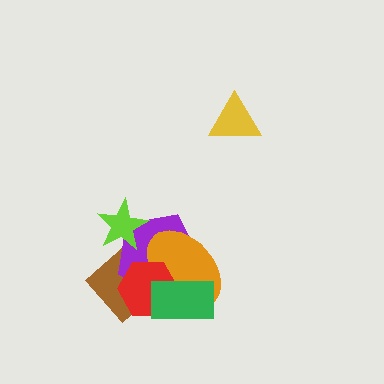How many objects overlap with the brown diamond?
5 objects overlap with the brown diamond.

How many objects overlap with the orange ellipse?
4 objects overlap with the orange ellipse.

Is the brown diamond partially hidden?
Yes, it is partially covered by another shape.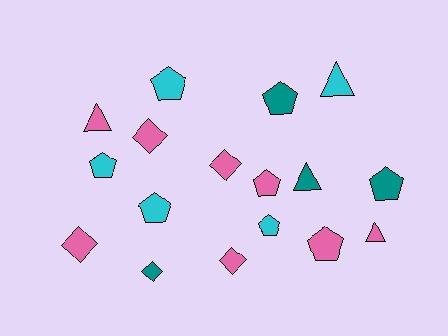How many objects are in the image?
There are 17 objects.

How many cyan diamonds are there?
There are no cyan diamonds.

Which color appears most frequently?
Pink, with 8 objects.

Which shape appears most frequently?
Pentagon, with 8 objects.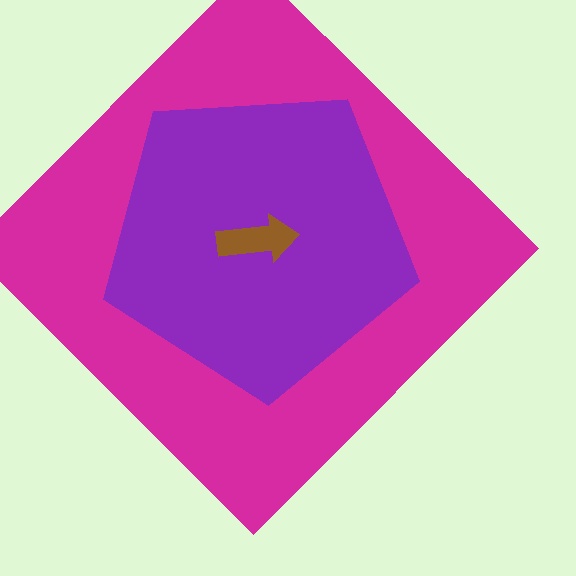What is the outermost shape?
The magenta diamond.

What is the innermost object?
The brown arrow.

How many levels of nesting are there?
3.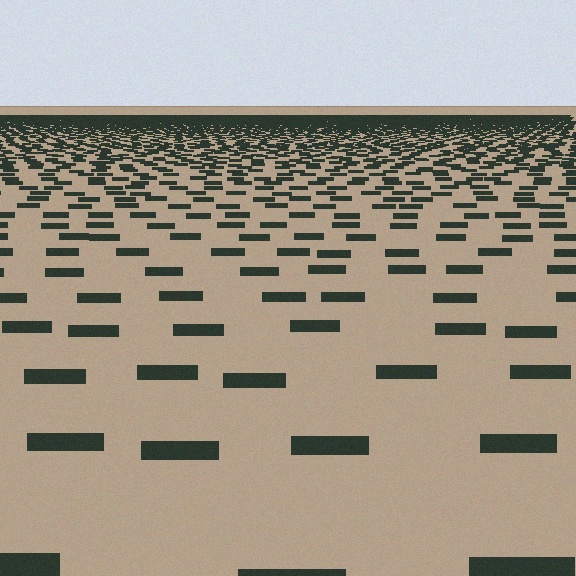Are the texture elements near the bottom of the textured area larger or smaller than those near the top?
Larger. Near the bottom, elements are closer to the viewer and appear at a bigger on-screen size.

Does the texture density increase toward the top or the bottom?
Density increases toward the top.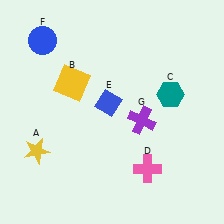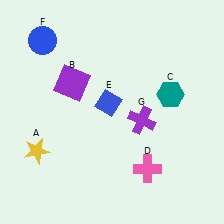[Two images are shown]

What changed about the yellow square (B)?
In Image 1, B is yellow. In Image 2, it changed to purple.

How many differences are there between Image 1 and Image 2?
There is 1 difference between the two images.